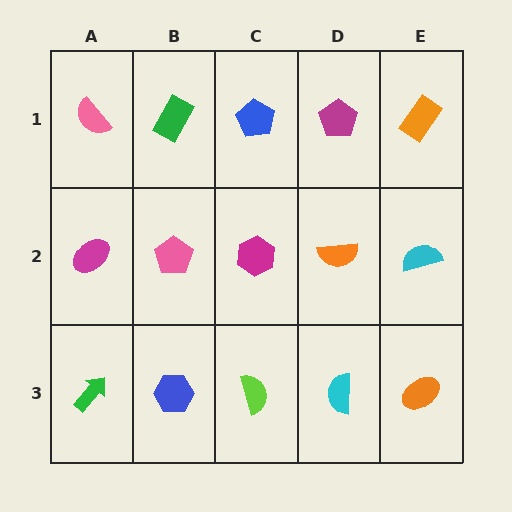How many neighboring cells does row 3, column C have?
3.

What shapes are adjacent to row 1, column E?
A cyan semicircle (row 2, column E), a magenta pentagon (row 1, column D).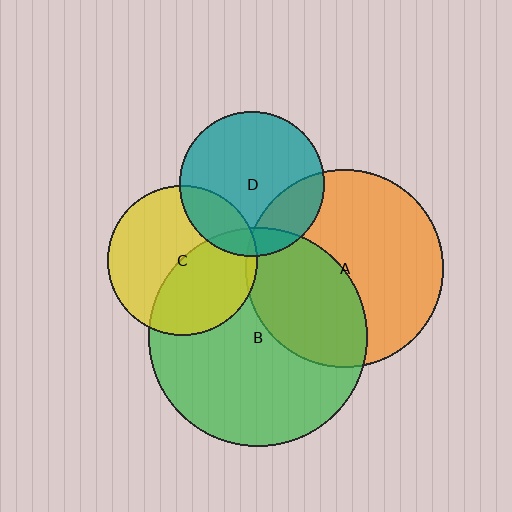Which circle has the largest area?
Circle B (green).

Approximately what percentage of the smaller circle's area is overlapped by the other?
Approximately 45%.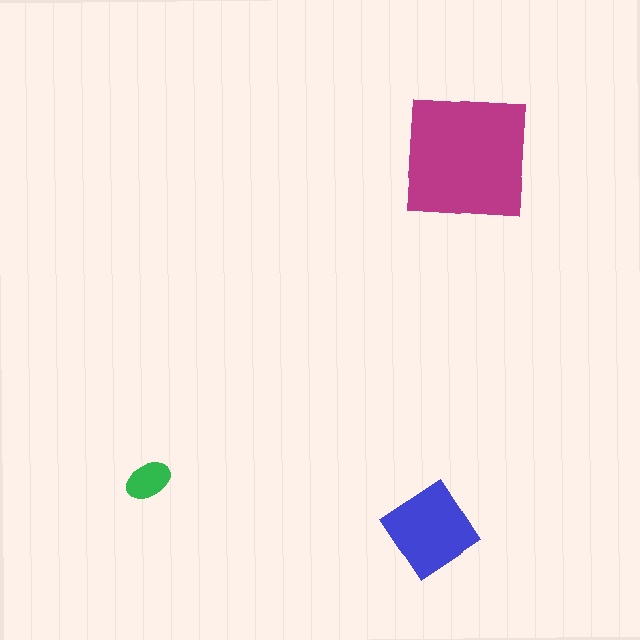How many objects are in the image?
There are 3 objects in the image.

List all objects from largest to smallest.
The magenta square, the blue diamond, the green ellipse.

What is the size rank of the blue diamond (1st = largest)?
2nd.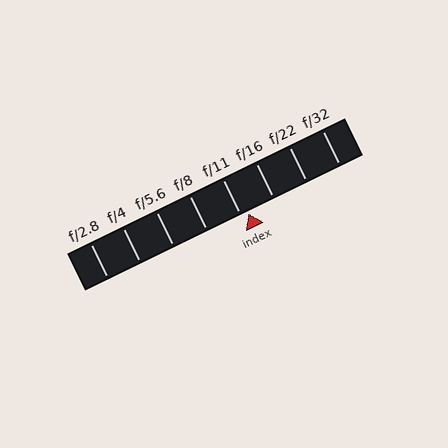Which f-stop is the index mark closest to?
The index mark is closest to f/11.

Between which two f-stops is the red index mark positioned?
The index mark is between f/11 and f/16.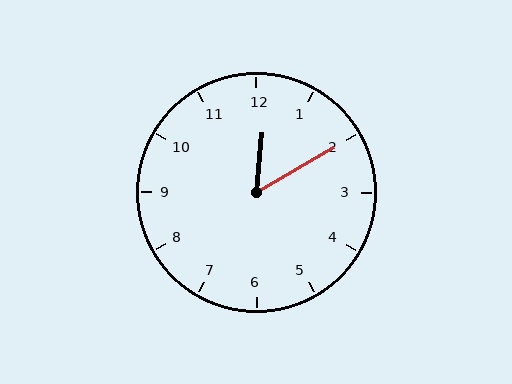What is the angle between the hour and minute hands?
Approximately 55 degrees.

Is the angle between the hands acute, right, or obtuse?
It is acute.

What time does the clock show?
12:10.